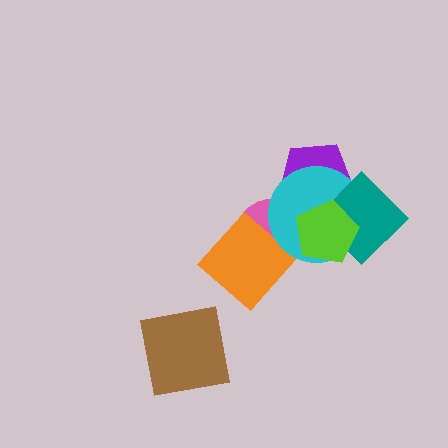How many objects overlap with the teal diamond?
3 objects overlap with the teal diamond.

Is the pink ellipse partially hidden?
Yes, it is partially covered by another shape.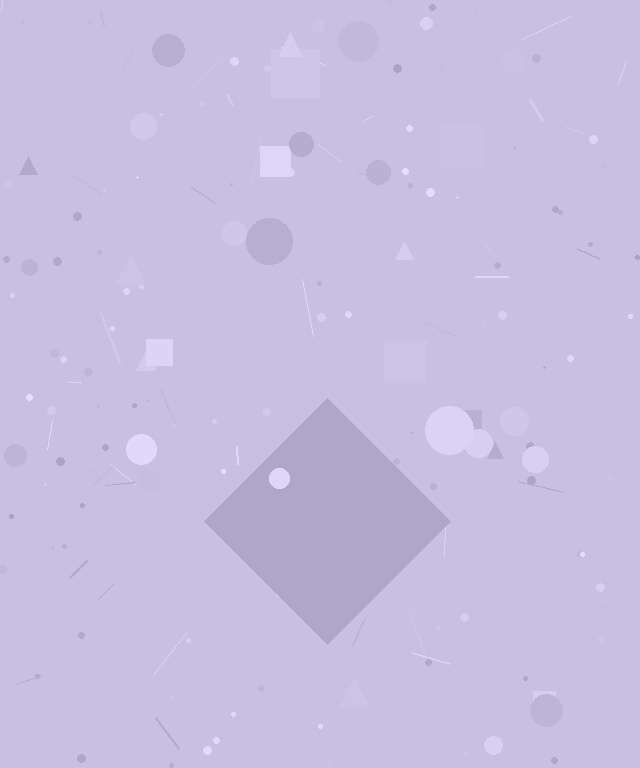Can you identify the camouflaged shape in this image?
The camouflaged shape is a diamond.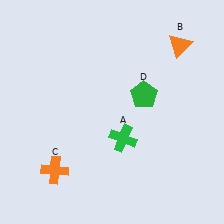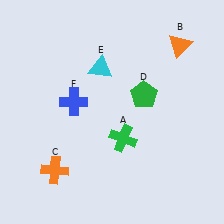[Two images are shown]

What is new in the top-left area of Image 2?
A blue cross (F) was added in the top-left area of Image 2.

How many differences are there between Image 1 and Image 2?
There are 2 differences between the two images.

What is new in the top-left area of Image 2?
A cyan triangle (E) was added in the top-left area of Image 2.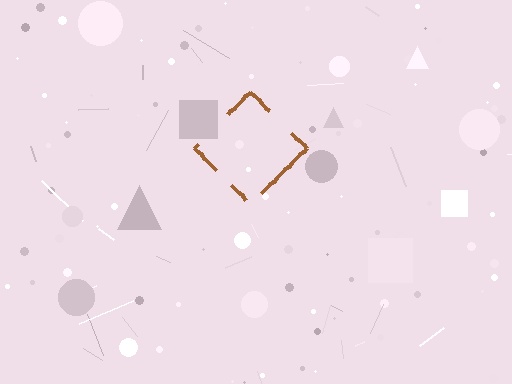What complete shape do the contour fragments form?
The contour fragments form a diamond.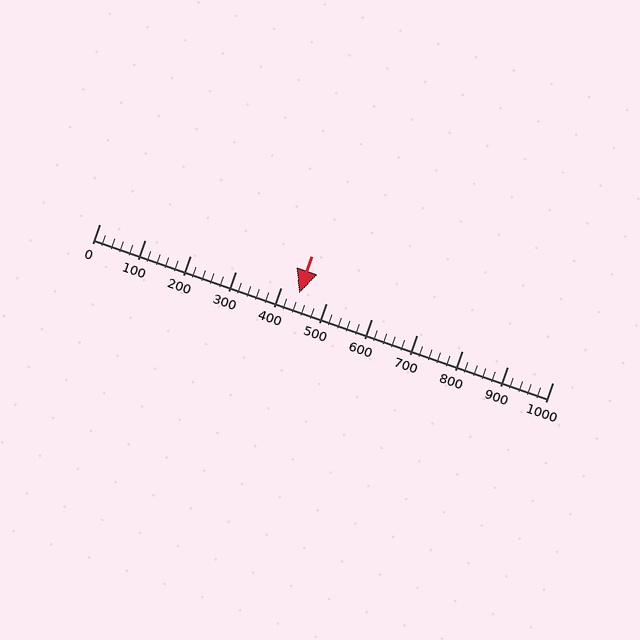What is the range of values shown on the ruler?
The ruler shows values from 0 to 1000.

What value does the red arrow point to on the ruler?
The red arrow points to approximately 440.